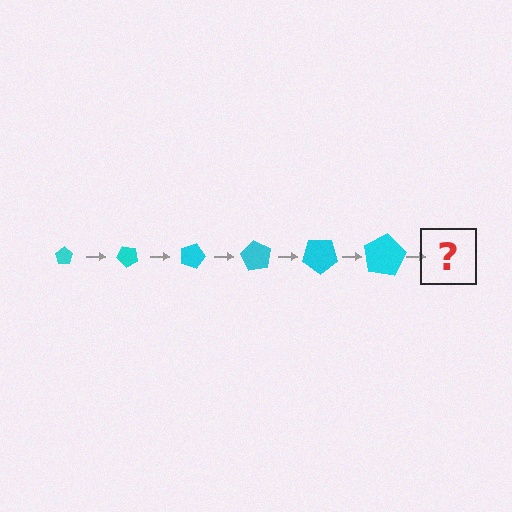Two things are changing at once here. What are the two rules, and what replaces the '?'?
The two rules are that the pentagon grows larger each step and it rotates 45 degrees each step. The '?' should be a pentagon, larger than the previous one and rotated 270 degrees from the start.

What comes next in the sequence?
The next element should be a pentagon, larger than the previous one and rotated 270 degrees from the start.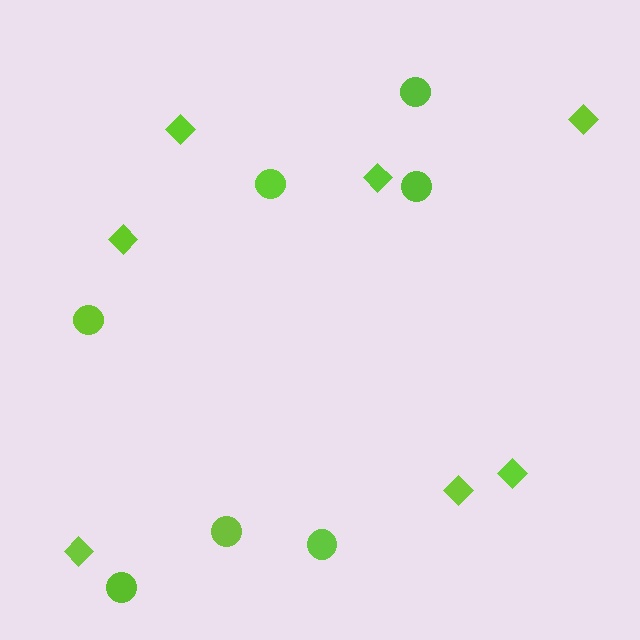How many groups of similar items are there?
There are 2 groups: one group of diamonds (7) and one group of circles (7).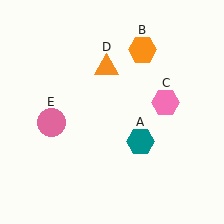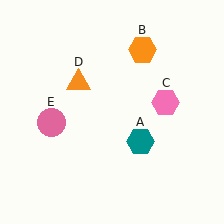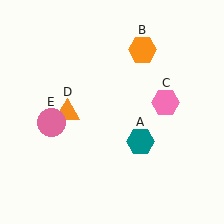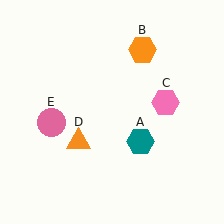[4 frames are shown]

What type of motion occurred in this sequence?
The orange triangle (object D) rotated counterclockwise around the center of the scene.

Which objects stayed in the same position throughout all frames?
Teal hexagon (object A) and orange hexagon (object B) and pink hexagon (object C) and pink circle (object E) remained stationary.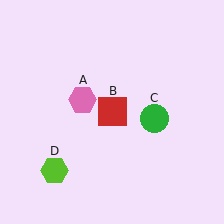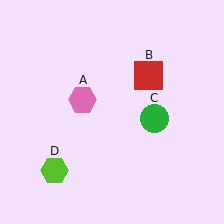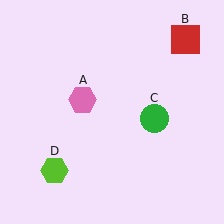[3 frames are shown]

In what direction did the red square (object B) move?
The red square (object B) moved up and to the right.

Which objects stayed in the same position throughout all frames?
Pink hexagon (object A) and green circle (object C) and lime hexagon (object D) remained stationary.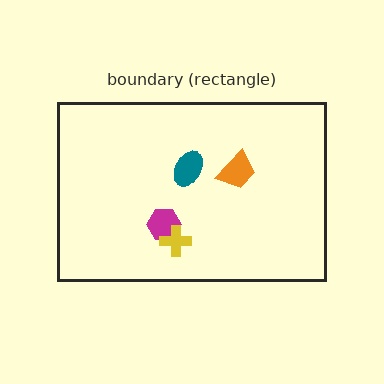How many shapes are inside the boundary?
4 inside, 0 outside.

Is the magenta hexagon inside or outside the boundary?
Inside.